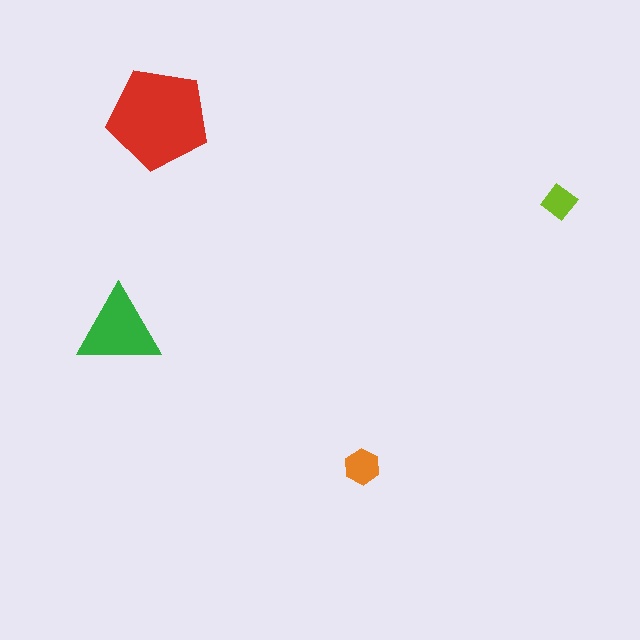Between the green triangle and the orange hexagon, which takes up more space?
The green triangle.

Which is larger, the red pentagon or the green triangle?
The red pentagon.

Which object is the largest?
The red pentagon.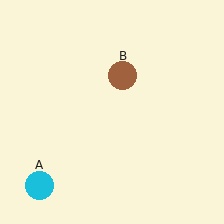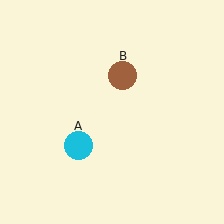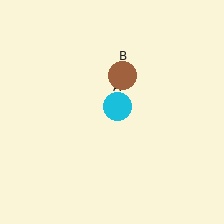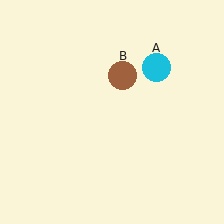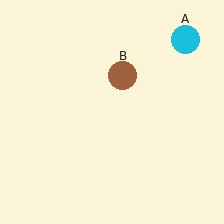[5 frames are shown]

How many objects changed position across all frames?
1 object changed position: cyan circle (object A).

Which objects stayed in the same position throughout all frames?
Brown circle (object B) remained stationary.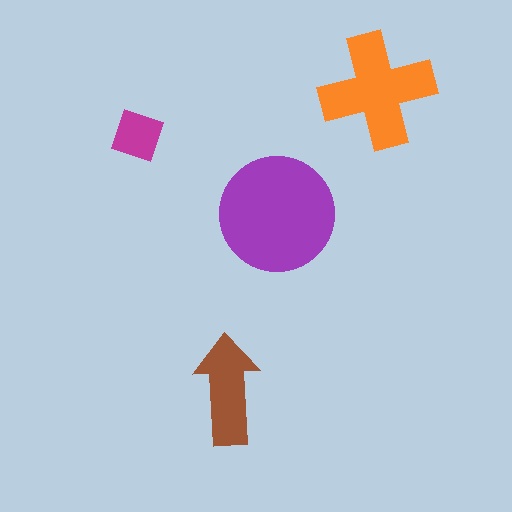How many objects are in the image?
There are 4 objects in the image.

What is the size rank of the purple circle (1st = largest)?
1st.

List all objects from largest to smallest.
The purple circle, the orange cross, the brown arrow, the magenta diamond.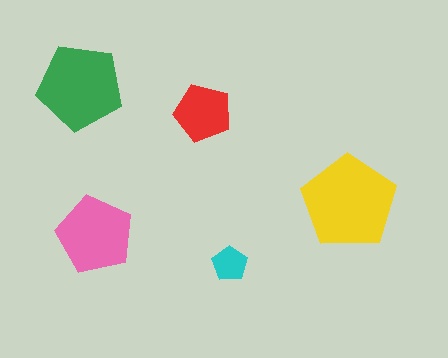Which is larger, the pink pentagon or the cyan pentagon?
The pink one.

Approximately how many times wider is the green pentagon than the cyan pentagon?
About 2.5 times wider.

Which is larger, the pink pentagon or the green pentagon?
The green one.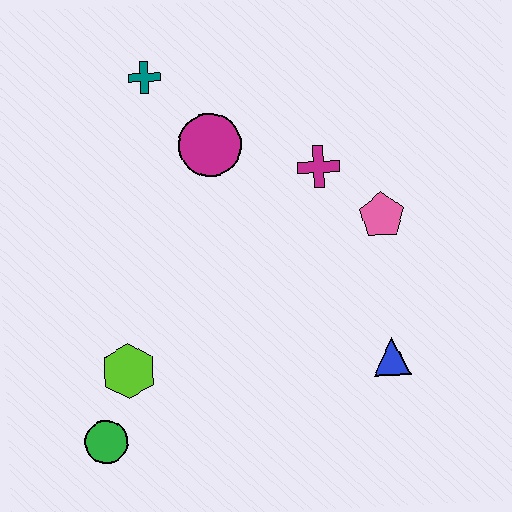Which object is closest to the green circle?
The lime hexagon is closest to the green circle.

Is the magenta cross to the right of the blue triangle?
No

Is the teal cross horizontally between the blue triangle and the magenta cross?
No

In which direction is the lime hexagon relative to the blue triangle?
The lime hexagon is to the left of the blue triangle.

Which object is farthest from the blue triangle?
The teal cross is farthest from the blue triangle.